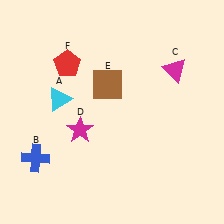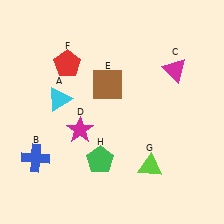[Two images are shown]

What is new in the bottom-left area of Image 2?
A green pentagon (H) was added in the bottom-left area of Image 2.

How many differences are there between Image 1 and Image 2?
There are 2 differences between the two images.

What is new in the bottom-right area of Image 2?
A lime triangle (G) was added in the bottom-right area of Image 2.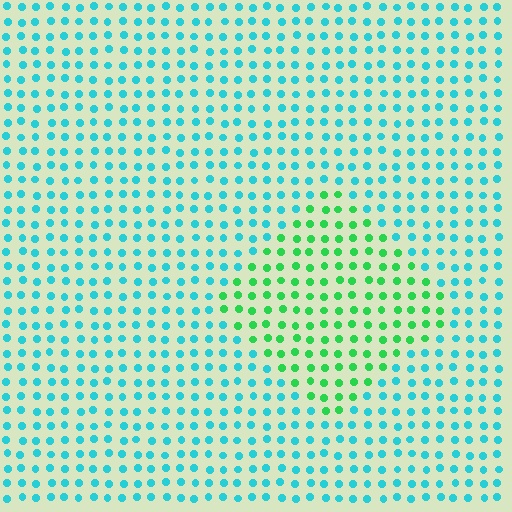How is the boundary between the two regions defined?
The boundary is defined purely by a slight shift in hue (about 50 degrees). Spacing, size, and orientation are identical on both sides.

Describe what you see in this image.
The image is filled with small cyan elements in a uniform arrangement. A diamond-shaped region is visible where the elements are tinted to a slightly different hue, forming a subtle color boundary.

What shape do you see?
I see a diamond.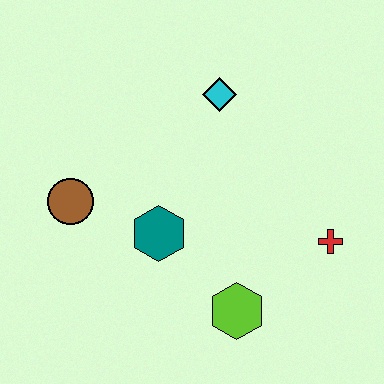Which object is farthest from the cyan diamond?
The lime hexagon is farthest from the cyan diamond.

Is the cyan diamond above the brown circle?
Yes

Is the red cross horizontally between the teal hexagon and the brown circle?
No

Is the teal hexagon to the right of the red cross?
No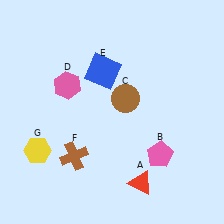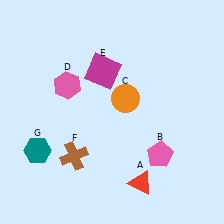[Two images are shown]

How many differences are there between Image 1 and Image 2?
There are 3 differences between the two images.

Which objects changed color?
C changed from brown to orange. E changed from blue to magenta. G changed from yellow to teal.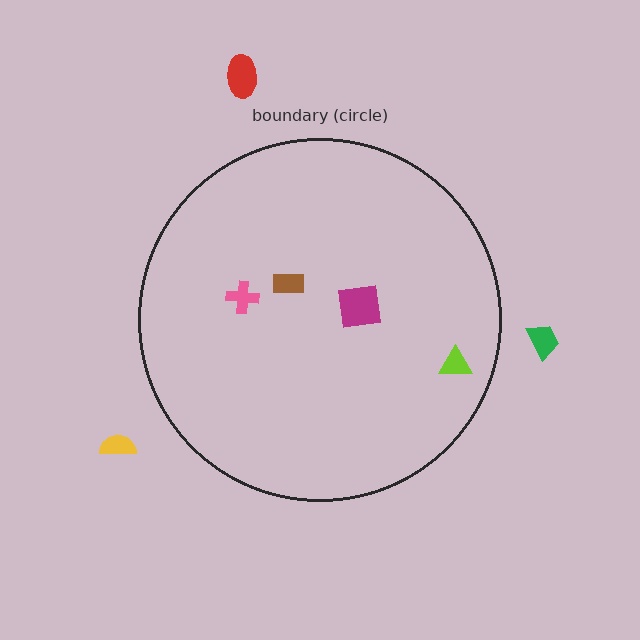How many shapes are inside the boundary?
4 inside, 3 outside.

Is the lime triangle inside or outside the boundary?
Inside.